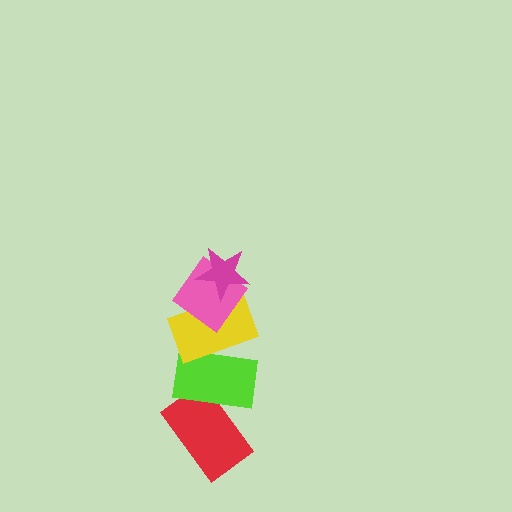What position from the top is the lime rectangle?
The lime rectangle is 4th from the top.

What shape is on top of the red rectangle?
The lime rectangle is on top of the red rectangle.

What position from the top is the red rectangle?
The red rectangle is 5th from the top.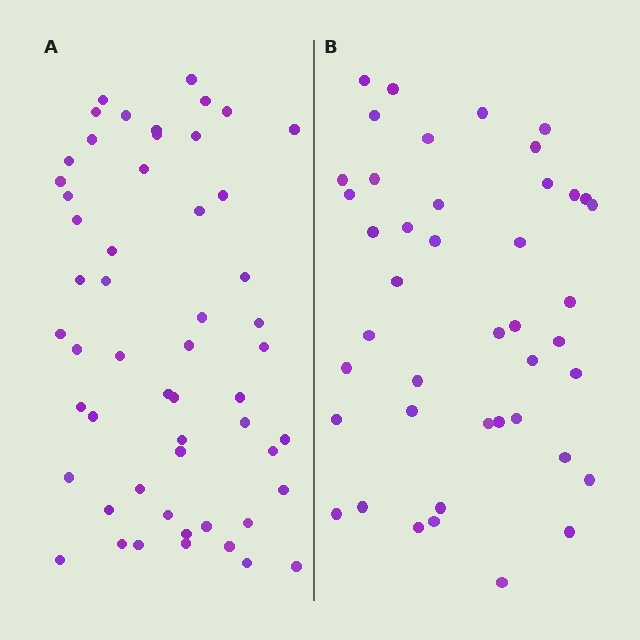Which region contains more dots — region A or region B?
Region A (the left region) has more dots.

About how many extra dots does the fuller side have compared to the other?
Region A has roughly 12 or so more dots than region B.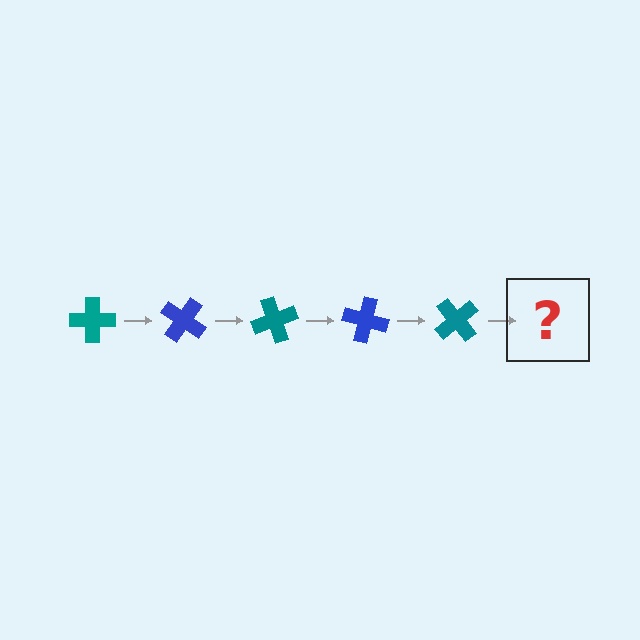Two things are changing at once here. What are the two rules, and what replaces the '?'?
The two rules are that it rotates 35 degrees each step and the color cycles through teal and blue. The '?' should be a blue cross, rotated 175 degrees from the start.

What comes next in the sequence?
The next element should be a blue cross, rotated 175 degrees from the start.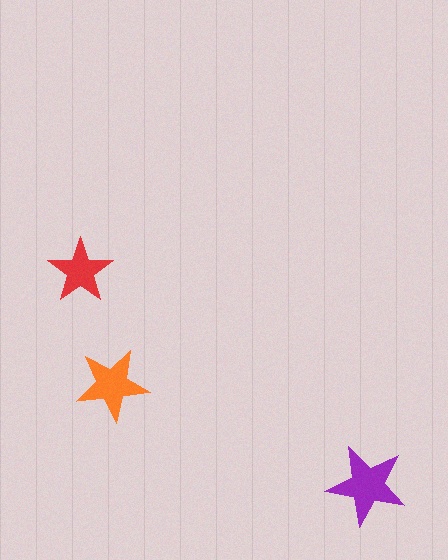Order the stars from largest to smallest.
the purple one, the orange one, the red one.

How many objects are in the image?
There are 3 objects in the image.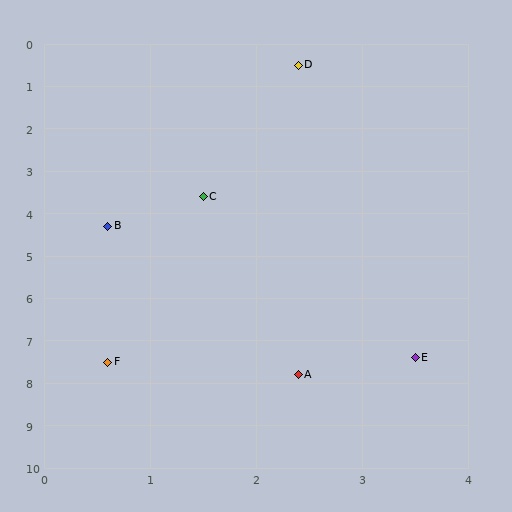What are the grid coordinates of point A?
Point A is at approximately (2.4, 7.8).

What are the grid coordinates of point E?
Point E is at approximately (3.5, 7.4).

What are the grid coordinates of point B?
Point B is at approximately (0.6, 4.3).